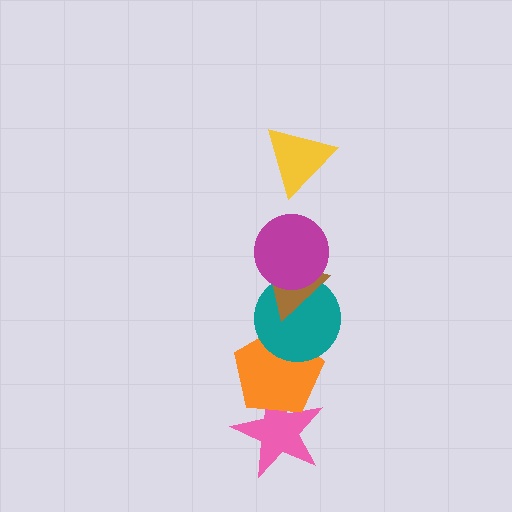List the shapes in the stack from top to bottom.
From top to bottom: the yellow triangle, the magenta circle, the brown triangle, the teal circle, the orange pentagon, the pink star.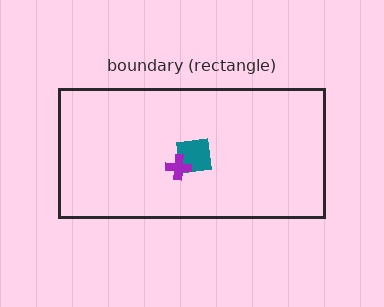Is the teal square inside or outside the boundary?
Inside.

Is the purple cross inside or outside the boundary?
Inside.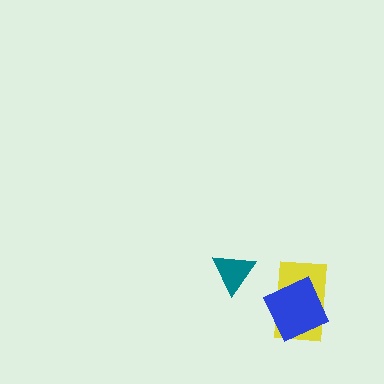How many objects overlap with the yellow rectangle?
1 object overlaps with the yellow rectangle.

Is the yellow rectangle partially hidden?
Yes, it is partially covered by another shape.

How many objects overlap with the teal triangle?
0 objects overlap with the teal triangle.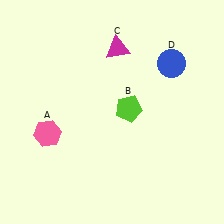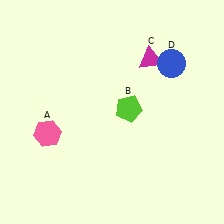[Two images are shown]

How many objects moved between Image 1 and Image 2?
1 object moved between the two images.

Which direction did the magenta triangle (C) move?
The magenta triangle (C) moved right.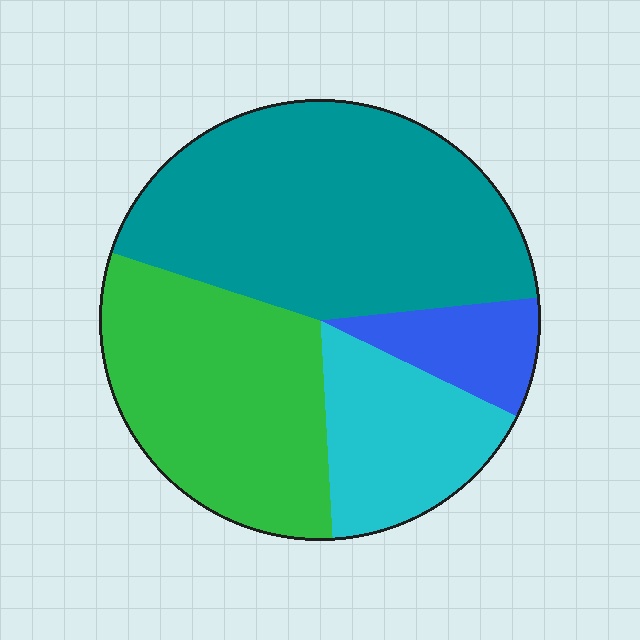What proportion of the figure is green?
Green covers roughly 30% of the figure.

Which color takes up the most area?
Teal, at roughly 45%.